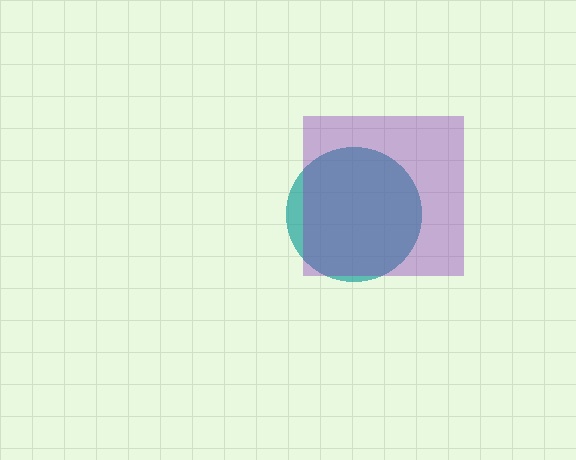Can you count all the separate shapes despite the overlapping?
Yes, there are 2 separate shapes.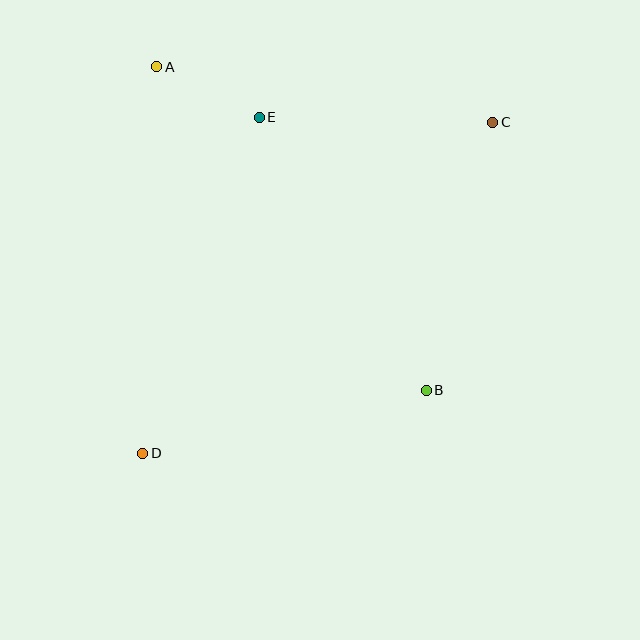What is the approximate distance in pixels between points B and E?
The distance between B and E is approximately 320 pixels.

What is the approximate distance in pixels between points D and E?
The distance between D and E is approximately 355 pixels.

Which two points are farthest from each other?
Points C and D are farthest from each other.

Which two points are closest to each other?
Points A and E are closest to each other.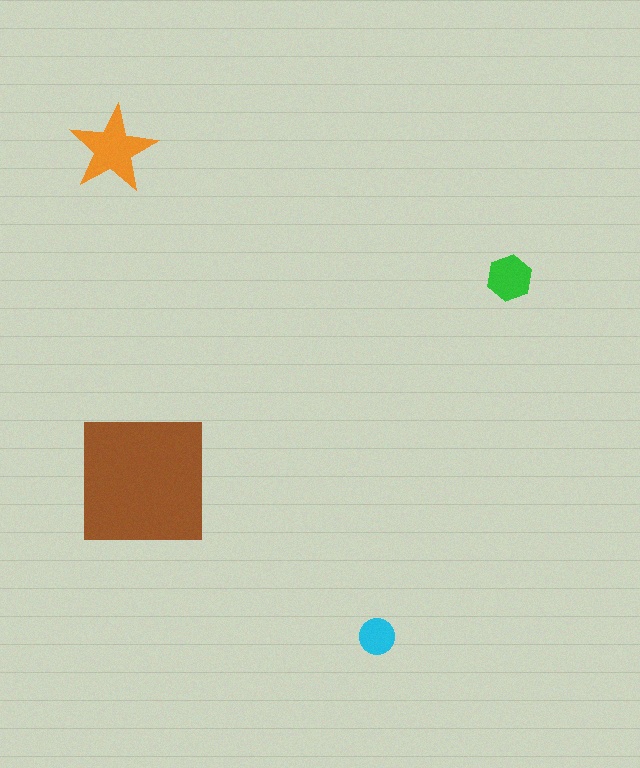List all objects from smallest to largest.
The cyan circle, the green hexagon, the orange star, the brown square.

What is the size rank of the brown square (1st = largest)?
1st.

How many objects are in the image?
There are 4 objects in the image.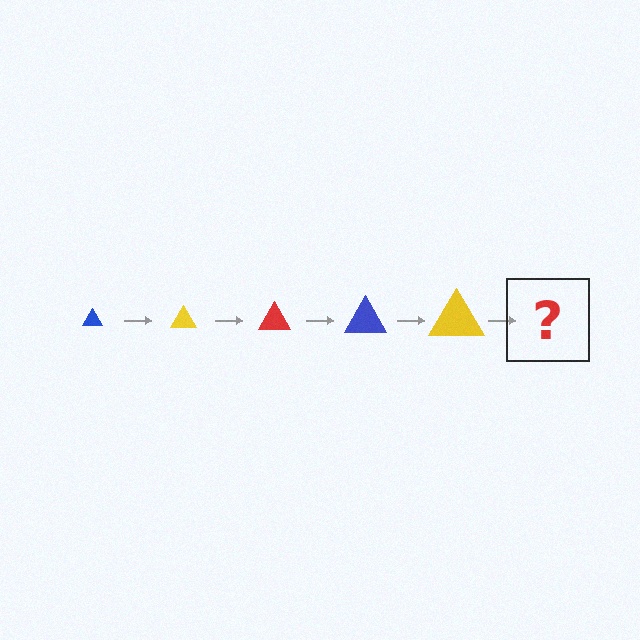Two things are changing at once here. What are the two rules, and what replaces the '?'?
The two rules are that the triangle grows larger each step and the color cycles through blue, yellow, and red. The '?' should be a red triangle, larger than the previous one.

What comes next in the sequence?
The next element should be a red triangle, larger than the previous one.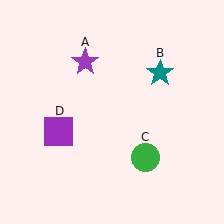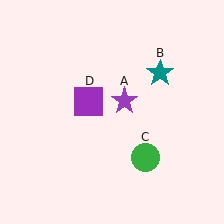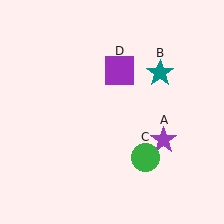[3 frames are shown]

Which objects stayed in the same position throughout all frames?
Teal star (object B) and green circle (object C) remained stationary.